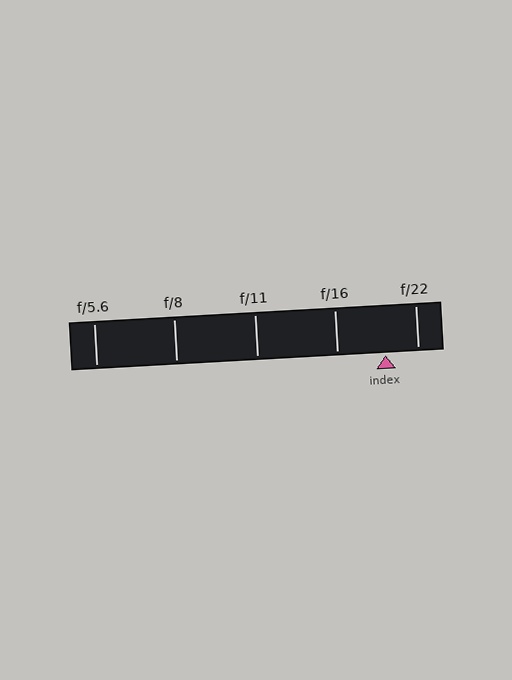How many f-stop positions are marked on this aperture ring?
There are 5 f-stop positions marked.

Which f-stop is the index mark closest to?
The index mark is closest to f/22.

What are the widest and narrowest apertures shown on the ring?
The widest aperture shown is f/5.6 and the narrowest is f/22.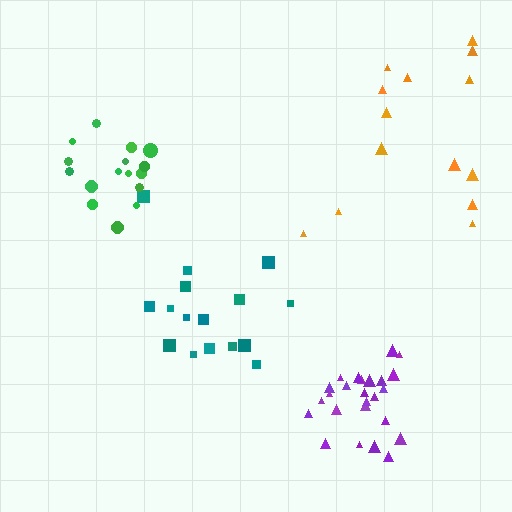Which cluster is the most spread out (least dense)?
Orange.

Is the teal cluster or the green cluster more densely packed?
Green.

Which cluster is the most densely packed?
Green.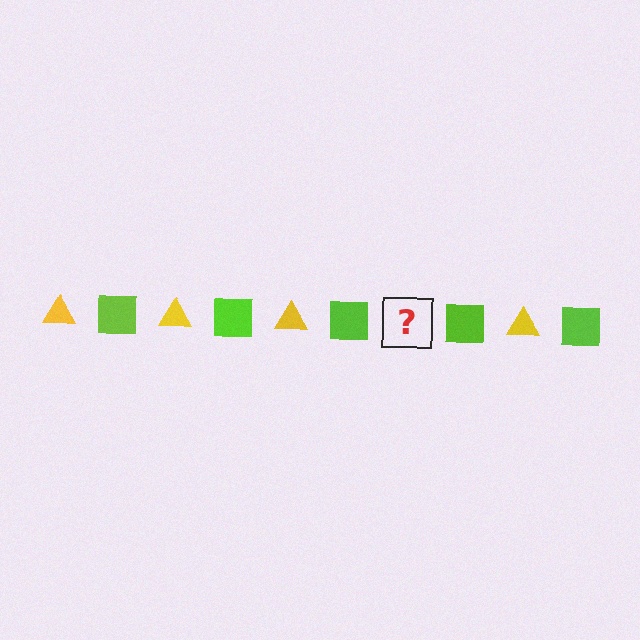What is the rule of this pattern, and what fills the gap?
The rule is that the pattern alternates between yellow triangle and lime square. The gap should be filled with a yellow triangle.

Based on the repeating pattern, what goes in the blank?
The blank should be a yellow triangle.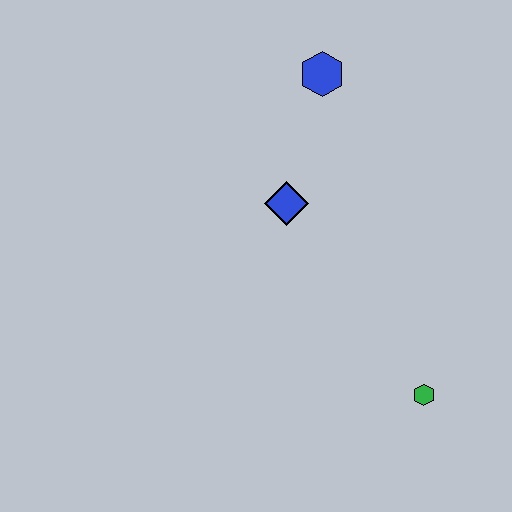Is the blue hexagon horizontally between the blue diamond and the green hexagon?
Yes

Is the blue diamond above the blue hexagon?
No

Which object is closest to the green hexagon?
The blue diamond is closest to the green hexagon.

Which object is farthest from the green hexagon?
The blue hexagon is farthest from the green hexagon.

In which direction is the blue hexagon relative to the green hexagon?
The blue hexagon is above the green hexagon.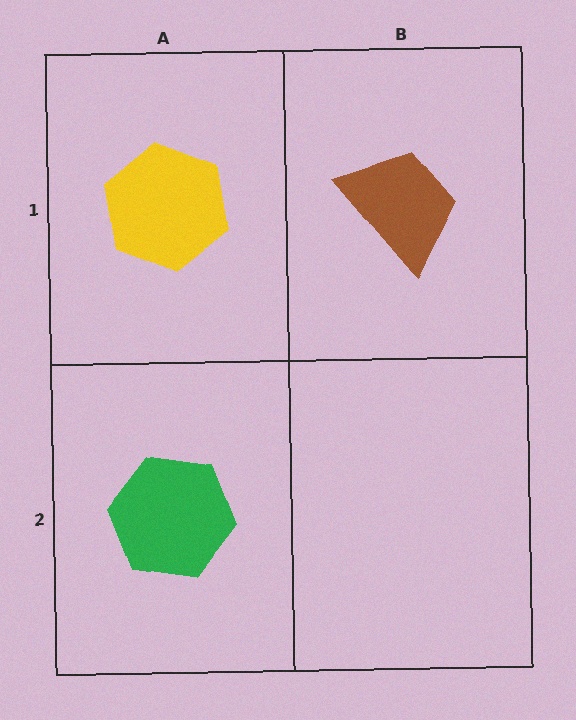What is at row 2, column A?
A green hexagon.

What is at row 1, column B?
A brown trapezoid.